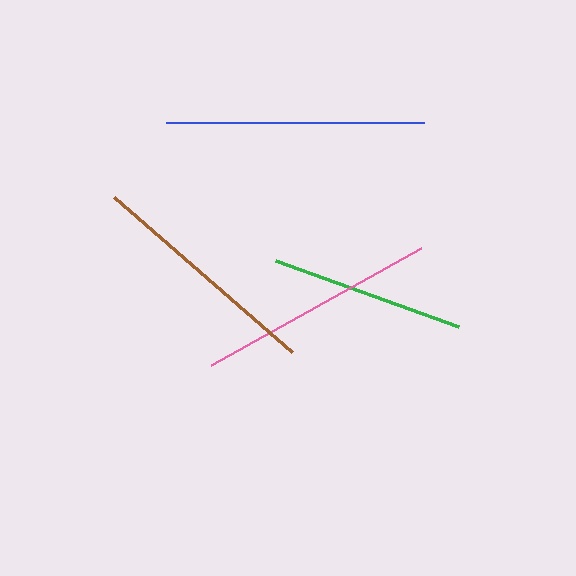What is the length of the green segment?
The green segment is approximately 195 pixels long.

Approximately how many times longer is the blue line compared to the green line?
The blue line is approximately 1.3 times the length of the green line.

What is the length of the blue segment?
The blue segment is approximately 258 pixels long.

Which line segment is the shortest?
The green line is the shortest at approximately 195 pixels.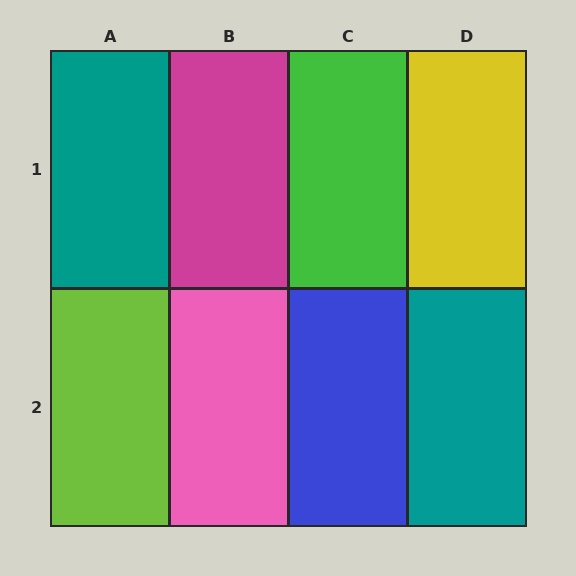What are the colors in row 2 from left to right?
Lime, pink, blue, teal.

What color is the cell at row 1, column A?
Teal.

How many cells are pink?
1 cell is pink.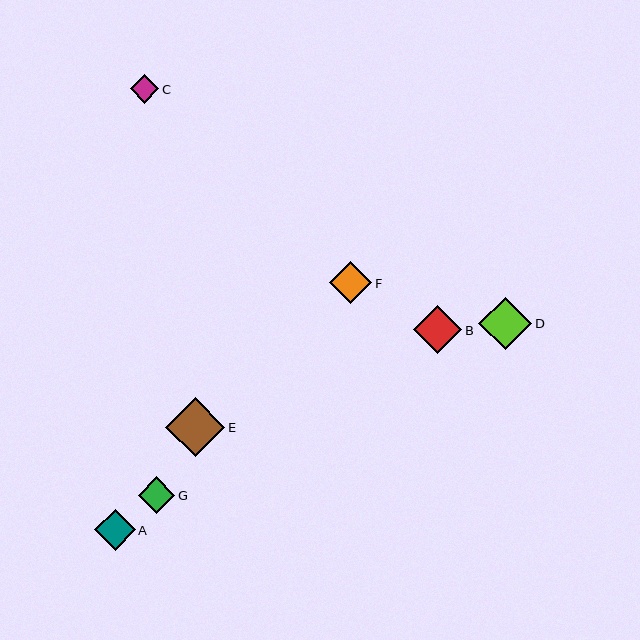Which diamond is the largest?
Diamond E is the largest with a size of approximately 59 pixels.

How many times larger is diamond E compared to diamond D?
Diamond E is approximately 1.1 times the size of diamond D.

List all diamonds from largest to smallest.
From largest to smallest: E, D, B, F, A, G, C.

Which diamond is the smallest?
Diamond C is the smallest with a size of approximately 28 pixels.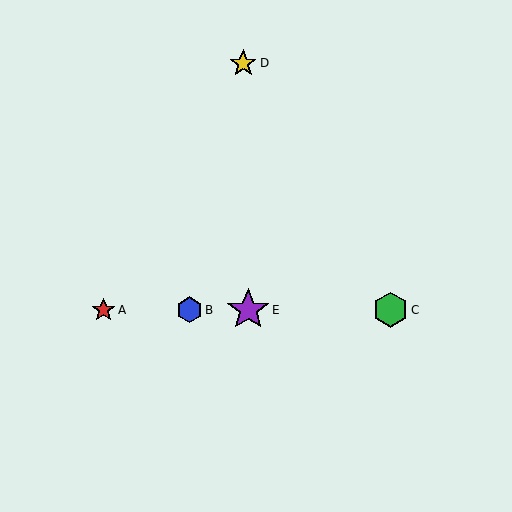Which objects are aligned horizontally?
Objects A, B, C, E are aligned horizontally.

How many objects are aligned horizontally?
4 objects (A, B, C, E) are aligned horizontally.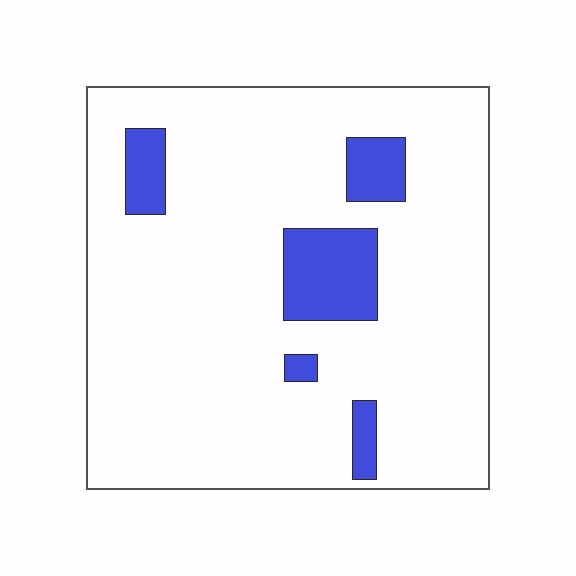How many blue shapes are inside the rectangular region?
5.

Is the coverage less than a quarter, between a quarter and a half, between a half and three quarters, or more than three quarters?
Less than a quarter.